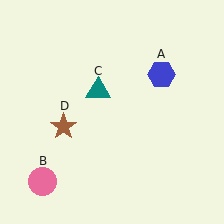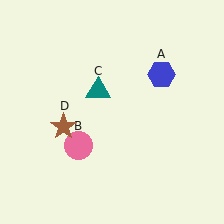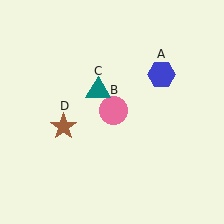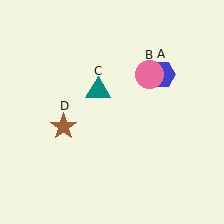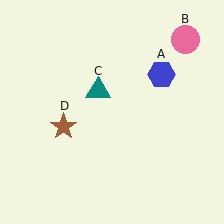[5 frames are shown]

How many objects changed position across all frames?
1 object changed position: pink circle (object B).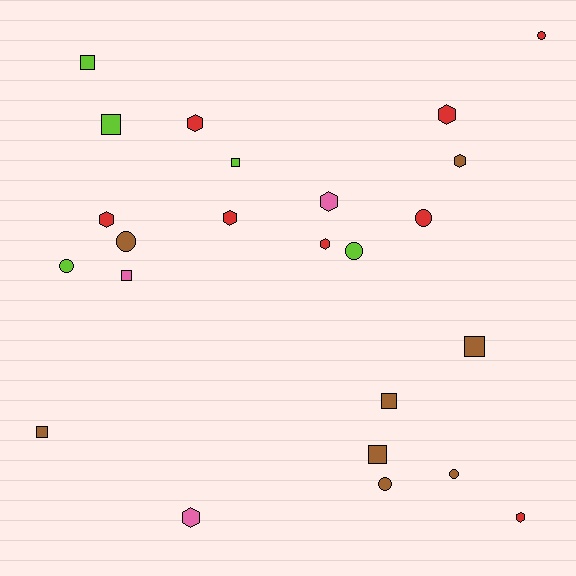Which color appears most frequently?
Brown, with 8 objects.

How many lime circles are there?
There are 2 lime circles.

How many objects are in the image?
There are 24 objects.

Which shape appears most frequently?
Hexagon, with 9 objects.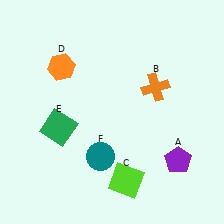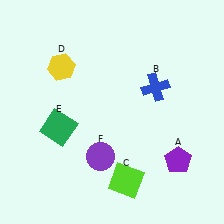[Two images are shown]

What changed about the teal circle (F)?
In Image 1, F is teal. In Image 2, it changed to purple.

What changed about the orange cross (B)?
In Image 1, B is orange. In Image 2, it changed to blue.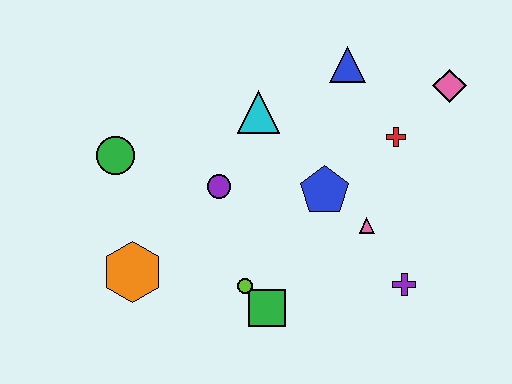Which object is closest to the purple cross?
The pink triangle is closest to the purple cross.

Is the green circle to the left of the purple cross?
Yes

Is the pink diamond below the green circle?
No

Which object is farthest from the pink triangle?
The green circle is farthest from the pink triangle.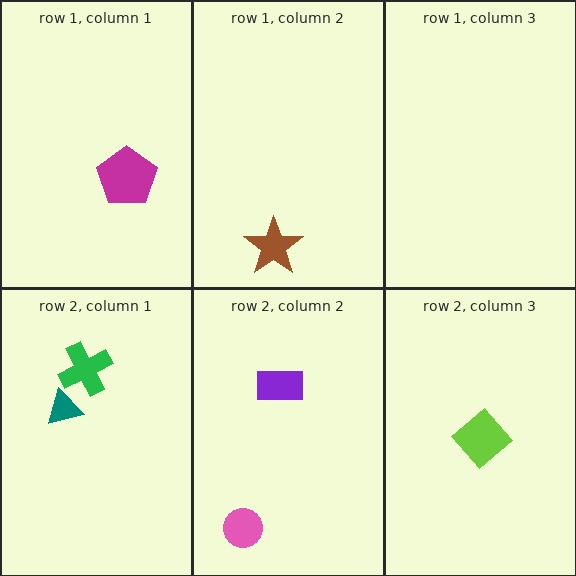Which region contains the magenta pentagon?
The row 1, column 1 region.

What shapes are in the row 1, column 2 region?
The brown star.